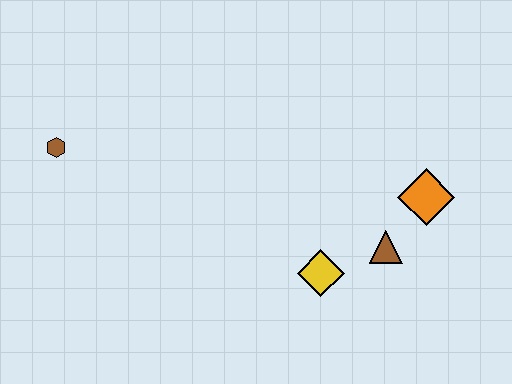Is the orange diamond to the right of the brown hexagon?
Yes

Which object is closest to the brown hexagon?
The yellow diamond is closest to the brown hexagon.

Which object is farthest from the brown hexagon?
The orange diamond is farthest from the brown hexagon.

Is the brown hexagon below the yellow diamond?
No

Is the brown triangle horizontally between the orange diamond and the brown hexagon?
Yes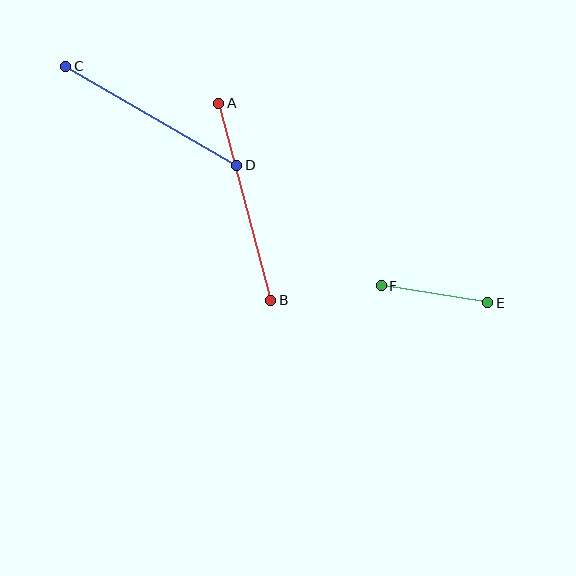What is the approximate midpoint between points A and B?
The midpoint is at approximately (245, 202) pixels.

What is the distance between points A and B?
The distance is approximately 204 pixels.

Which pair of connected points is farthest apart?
Points A and B are farthest apart.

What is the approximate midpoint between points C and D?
The midpoint is at approximately (151, 116) pixels.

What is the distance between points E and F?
The distance is approximately 108 pixels.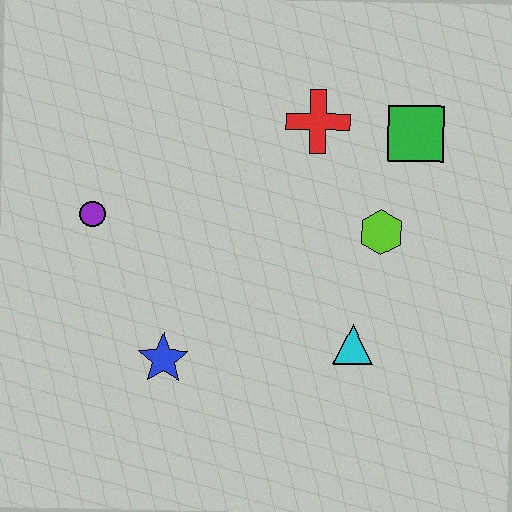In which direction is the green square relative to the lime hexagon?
The green square is above the lime hexagon.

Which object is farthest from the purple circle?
The green square is farthest from the purple circle.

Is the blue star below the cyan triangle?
Yes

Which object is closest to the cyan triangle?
The lime hexagon is closest to the cyan triangle.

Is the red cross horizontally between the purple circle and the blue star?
No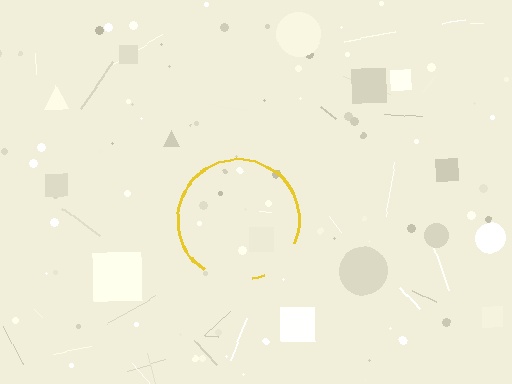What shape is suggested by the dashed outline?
The dashed outline suggests a circle.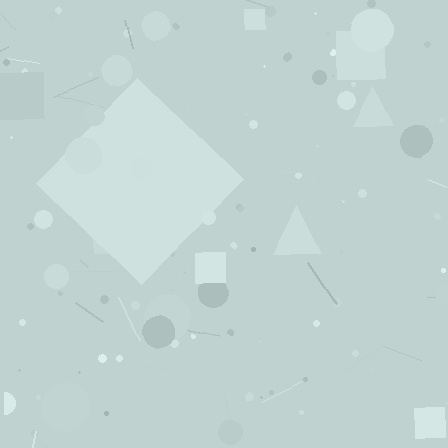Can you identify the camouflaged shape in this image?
The camouflaged shape is a diamond.